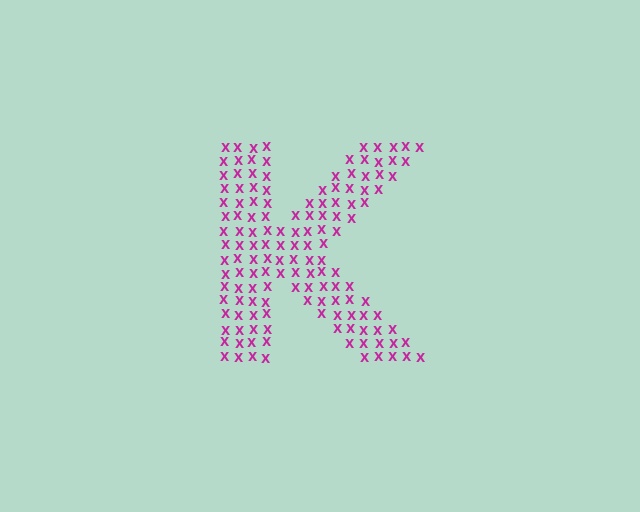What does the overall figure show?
The overall figure shows the letter K.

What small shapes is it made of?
It is made of small letter X's.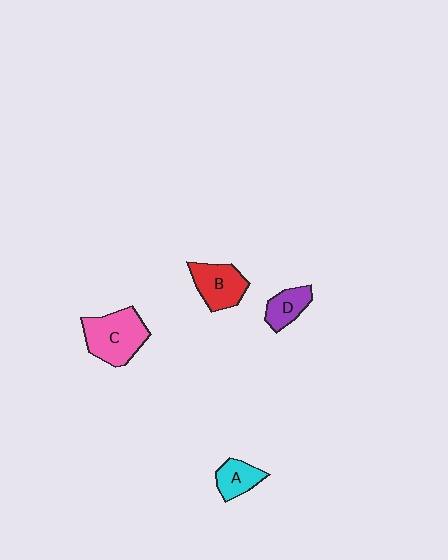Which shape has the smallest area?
Shape A (cyan).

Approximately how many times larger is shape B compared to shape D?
Approximately 1.5 times.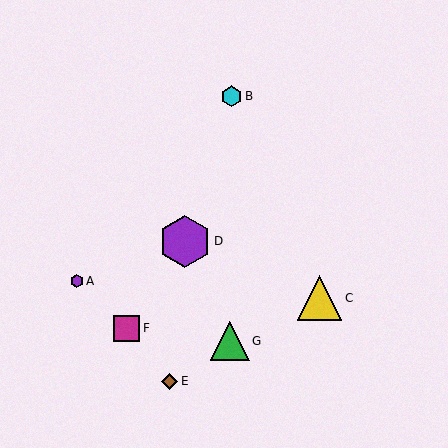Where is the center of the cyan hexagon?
The center of the cyan hexagon is at (232, 96).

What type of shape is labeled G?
Shape G is a green triangle.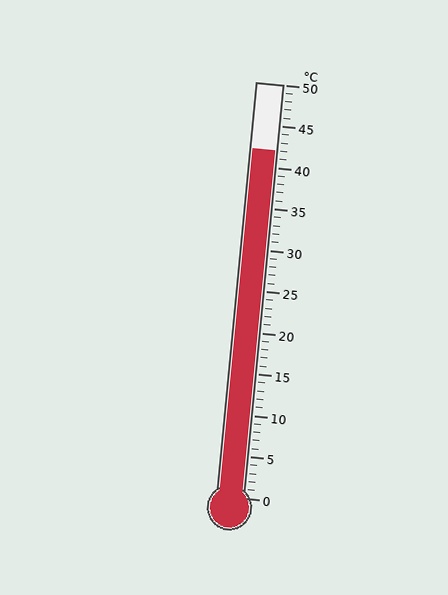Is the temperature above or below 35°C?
The temperature is above 35°C.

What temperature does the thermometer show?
The thermometer shows approximately 42°C.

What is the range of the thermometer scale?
The thermometer scale ranges from 0°C to 50°C.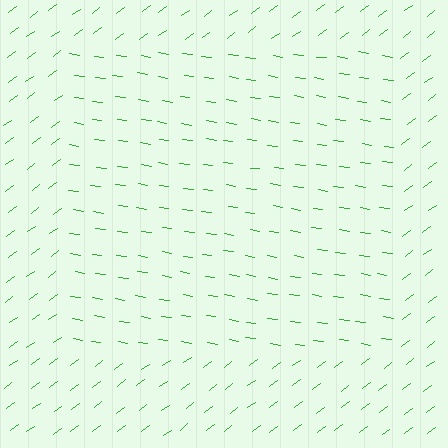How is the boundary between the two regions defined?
The boundary is defined purely by a change in line orientation (approximately 45 degrees difference). All lines are the same color and thickness.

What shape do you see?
I see a rectangle.